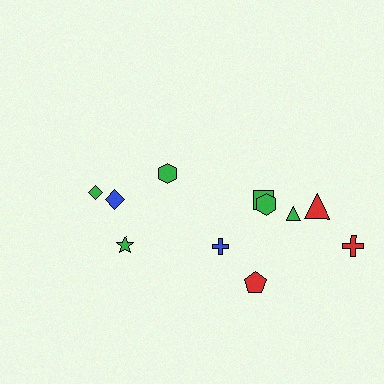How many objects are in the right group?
There are 7 objects.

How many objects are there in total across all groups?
There are 11 objects.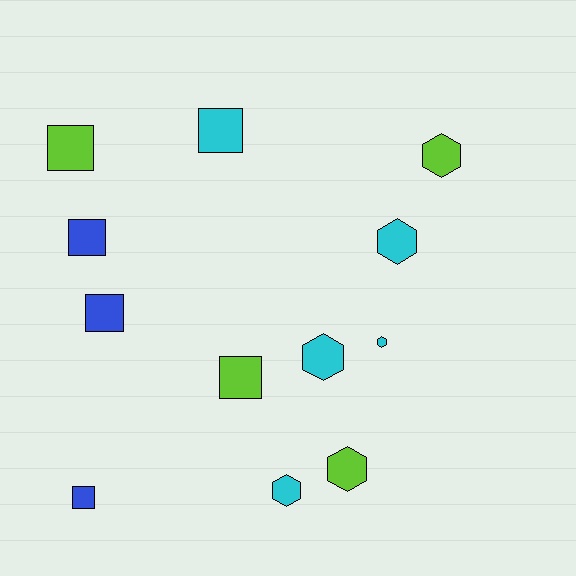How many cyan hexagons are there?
There are 4 cyan hexagons.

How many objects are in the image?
There are 12 objects.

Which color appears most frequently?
Cyan, with 5 objects.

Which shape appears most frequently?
Hexagon, with 6 objects.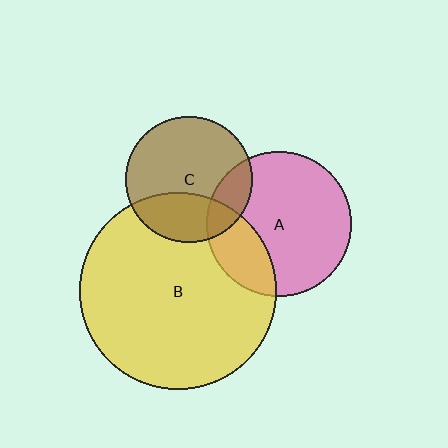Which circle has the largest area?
Circle B (yellow).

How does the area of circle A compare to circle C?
Approximately 1.3 times.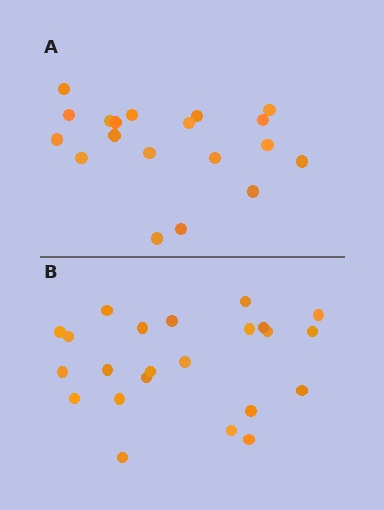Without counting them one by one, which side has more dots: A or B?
Region B (the bottom region) has more dots.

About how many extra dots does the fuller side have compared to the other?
Region B has about 4 more dots than region A.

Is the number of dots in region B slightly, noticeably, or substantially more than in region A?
Region B has only slightly more — the two regions are fairly close. The ratio is roughly 1.2 to 1.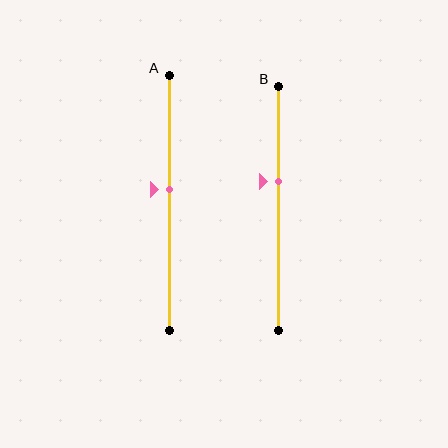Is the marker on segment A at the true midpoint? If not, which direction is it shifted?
No, the marker on segment A is shifted upward by about 5% of the segment length.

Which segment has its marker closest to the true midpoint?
Segment A has its marker closest to the true midpoint.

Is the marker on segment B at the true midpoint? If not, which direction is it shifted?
No, the marker on segment B is shifted upward by about 11% of the segment length.